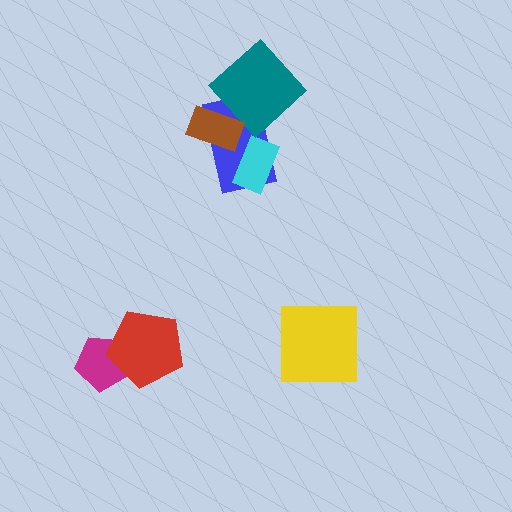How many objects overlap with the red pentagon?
1 object overlaps with the red pentagon.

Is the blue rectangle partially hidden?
Yes, it is partially covered by another shape.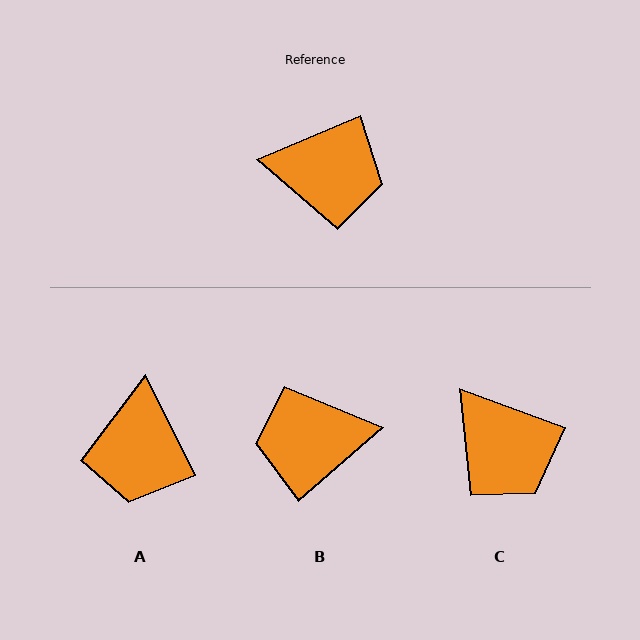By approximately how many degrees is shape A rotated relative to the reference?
Approximately 86 degrees clockwise.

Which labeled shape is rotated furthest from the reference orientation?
B, about 162 degrees away.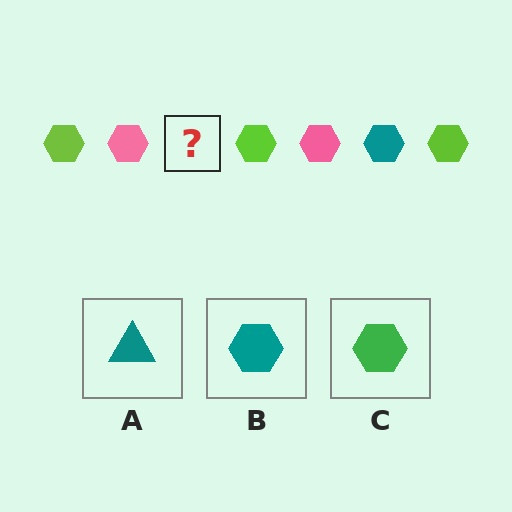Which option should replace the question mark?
Option B.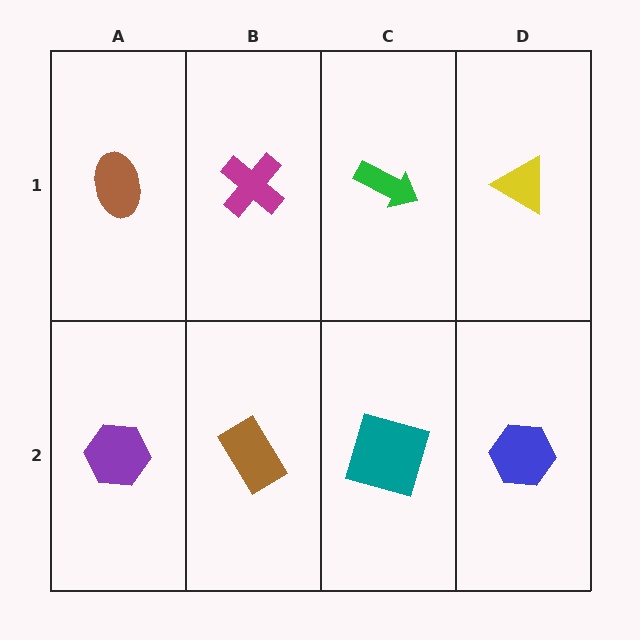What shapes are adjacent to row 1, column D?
A blue hexagon (row 2, column D), a green arrow (row 1, column C).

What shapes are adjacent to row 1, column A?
A purple hexagon (row 2, column A), a magenta cross (row 1, column B).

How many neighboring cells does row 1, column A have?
2.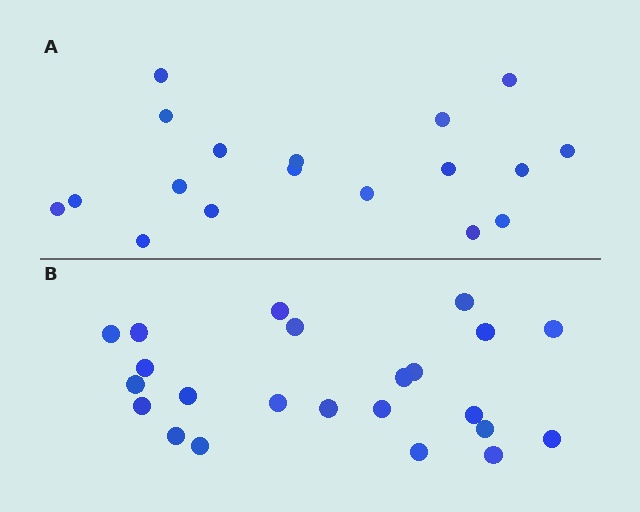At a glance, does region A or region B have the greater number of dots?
Region B (the bottom region) has more dots.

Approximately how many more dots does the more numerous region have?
Region B has about 5 more dots than region A.